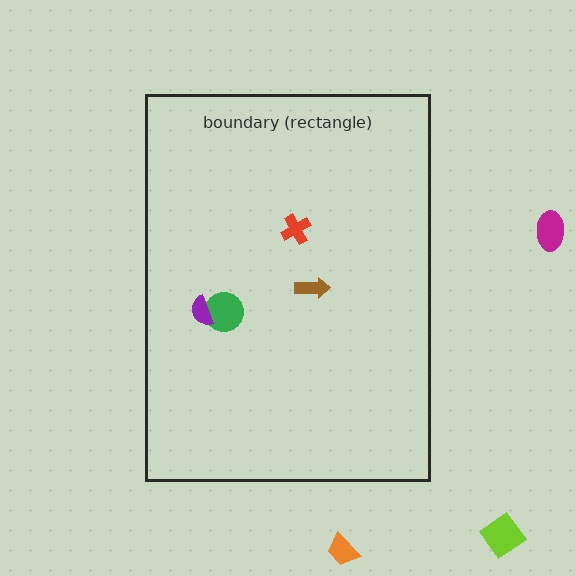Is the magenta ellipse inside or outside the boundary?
Outside.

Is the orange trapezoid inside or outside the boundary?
Outside.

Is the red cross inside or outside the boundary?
Inside.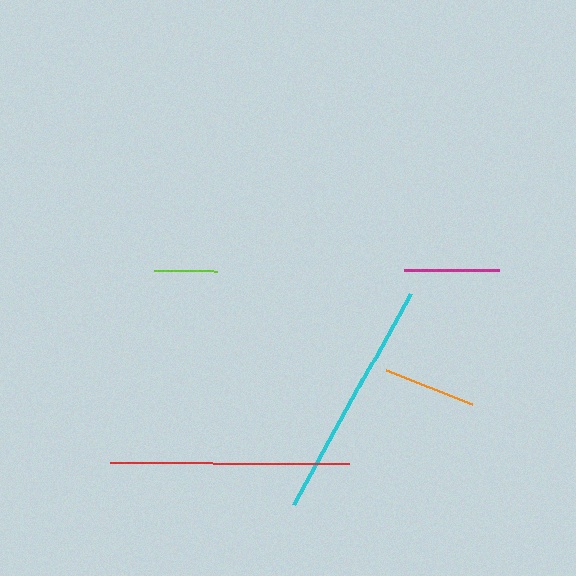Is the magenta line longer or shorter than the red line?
The red line is longer than the magenta line.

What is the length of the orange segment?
The orange segment is approximately 92 pixels long.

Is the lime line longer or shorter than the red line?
The red line is longer than the lime line.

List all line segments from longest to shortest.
From longest to shortest: cyan, red, magenta, orange, lime.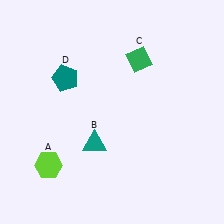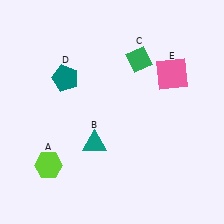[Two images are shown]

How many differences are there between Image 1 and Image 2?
There is 1 difference between the two images.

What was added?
A pink square (E) was added in Image 2.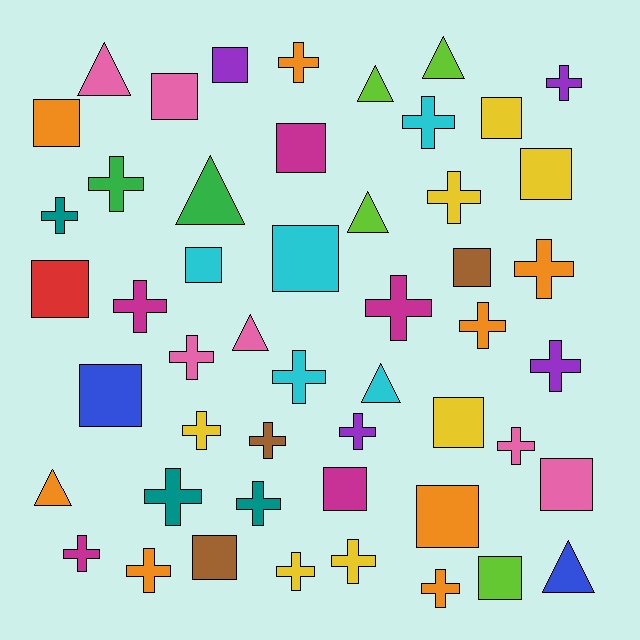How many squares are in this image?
There are 17 squares.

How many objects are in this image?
There are 50 objects.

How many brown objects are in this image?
There are 3 brown objects.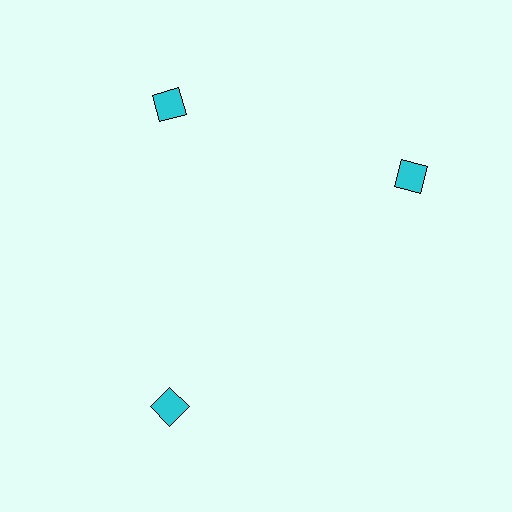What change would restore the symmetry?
The symmetry would be restored by rotating it back into even spacing with its neighbors so that all 3 squares sit at equal angles and equal distance from the center.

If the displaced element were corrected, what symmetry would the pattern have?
It would have 3-fold rotational symmetry — the pattern would map onto itself every 120 degrees.